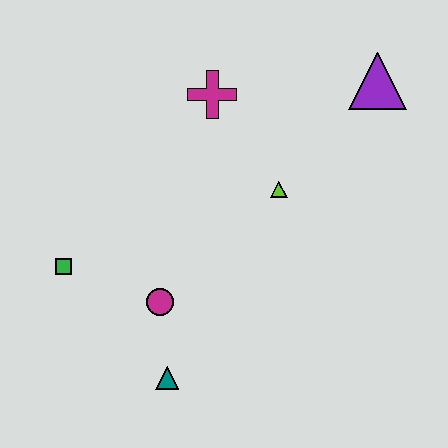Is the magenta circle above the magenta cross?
No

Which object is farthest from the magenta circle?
The purple triangle is farthest from the magenta circle.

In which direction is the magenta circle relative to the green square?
The magenta circle is to the right of the green square.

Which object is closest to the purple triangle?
The lime triangle is closest to the purple triangle.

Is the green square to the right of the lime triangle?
No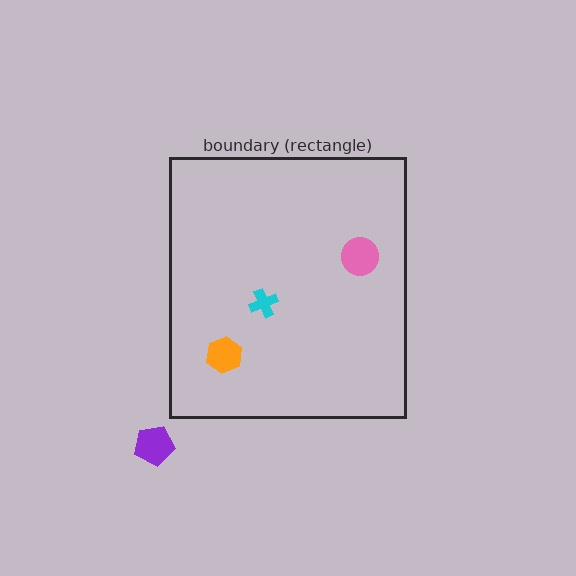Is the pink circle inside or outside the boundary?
Inside.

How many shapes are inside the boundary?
3 inside, 1 outside.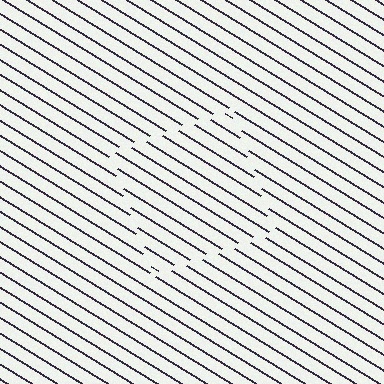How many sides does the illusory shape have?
4 sides — the line-ends trace a square.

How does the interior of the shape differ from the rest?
The interior of the shape contains the same grating, shifted by half a period — the contour is defined by the phase discontinuity where line-ends from the inner and outer gratings abut.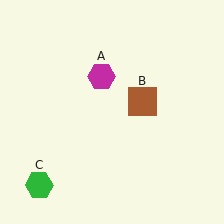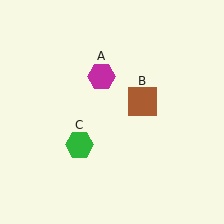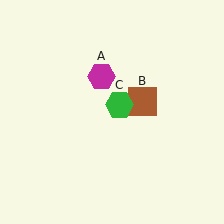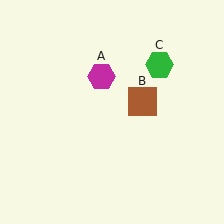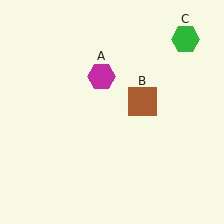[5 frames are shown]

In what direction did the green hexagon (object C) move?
The green hexagon (object C) moved up and to the right.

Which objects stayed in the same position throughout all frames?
Magenta hexagon (object A) and brown square (object B) remained stationary.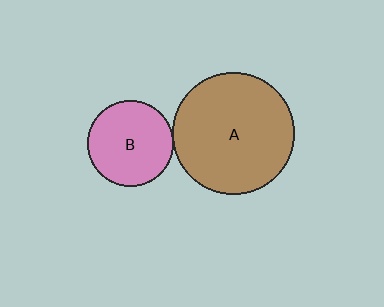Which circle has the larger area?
Circle A (brown).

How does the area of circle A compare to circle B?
Approximately 2.0 times.